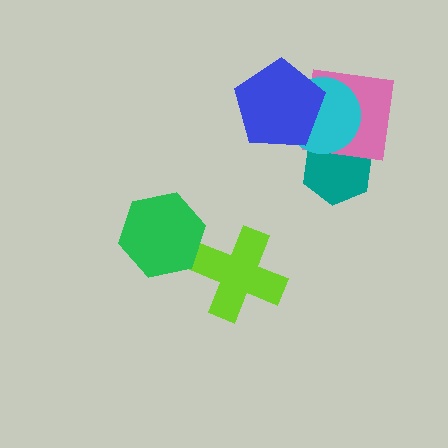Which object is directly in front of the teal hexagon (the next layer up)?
The pink square is directly in front of the teal hexagon.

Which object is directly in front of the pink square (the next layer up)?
The cyan circle is directly in front of the pink square.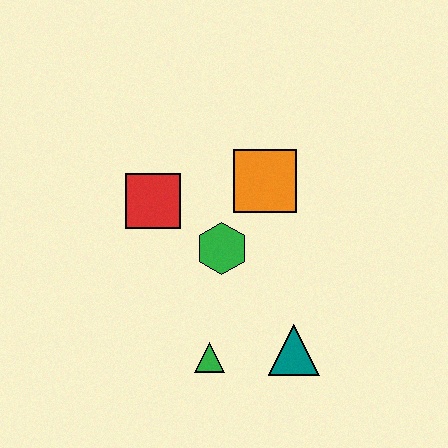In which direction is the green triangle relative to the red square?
The green triangle is below the red square.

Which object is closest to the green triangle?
The teal triangle is closest to the green triangle.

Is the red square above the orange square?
No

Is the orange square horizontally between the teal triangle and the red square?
Yes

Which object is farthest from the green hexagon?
The teal triangle is farthest from the green hexagon.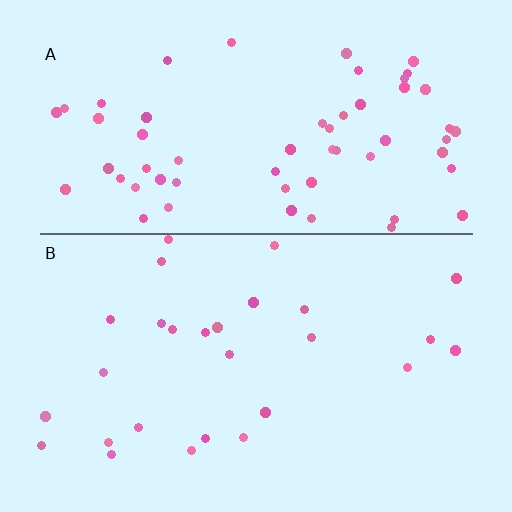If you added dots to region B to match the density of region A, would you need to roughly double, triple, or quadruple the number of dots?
Approximately double.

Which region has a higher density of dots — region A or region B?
A (the top).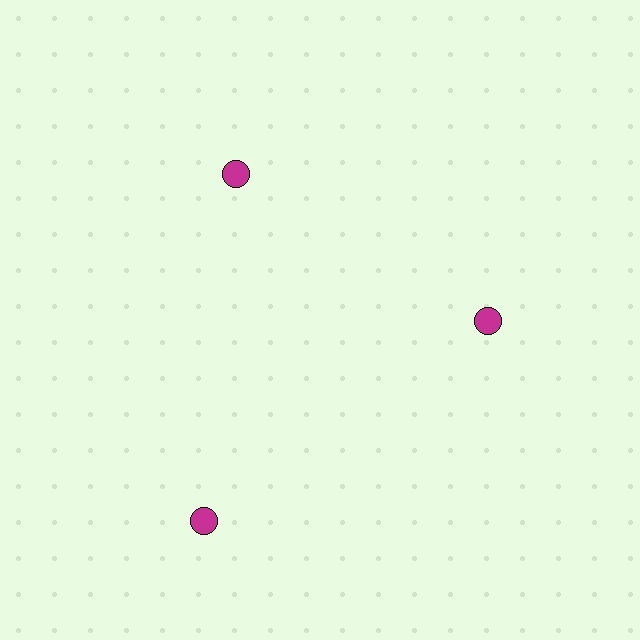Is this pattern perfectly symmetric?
No. The 3 magenta circles are arranged in a ring, but one element near the 7 o'clock position is pushed outward from the center, breaking the 3-fold rotational symmetry.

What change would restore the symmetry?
The symmetry would be restored by moving it inward, back onto the ring so that all 3 circles sit at equal angles and equal distance from the center.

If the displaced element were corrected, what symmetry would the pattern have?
It would have 3-fold rotational symmetry — the pattern would map onto itself every 120 degrees.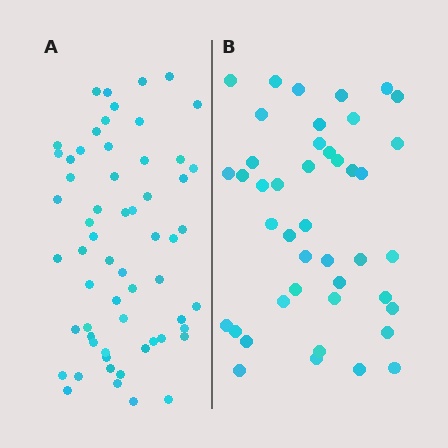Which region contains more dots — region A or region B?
Region A (the left region) has more dots.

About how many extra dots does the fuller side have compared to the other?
Region A has approximately 15 more dots than region B.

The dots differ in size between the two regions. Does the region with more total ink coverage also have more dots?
No. Region B has more total ink coverage because its dots are larger, but region A actually contains more individual dots. Total area can be misleading — the number of items is what matters here.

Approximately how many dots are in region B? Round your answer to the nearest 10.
About 40 dots. (The exact count is 43, which rounds to 40.)